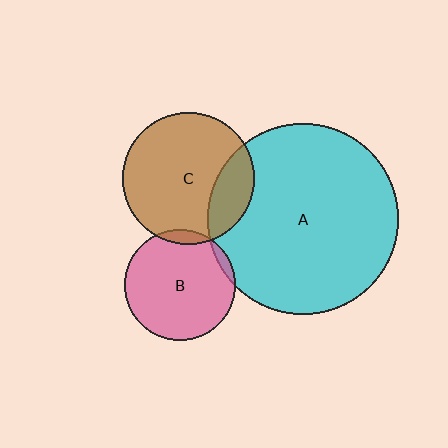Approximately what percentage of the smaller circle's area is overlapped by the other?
Approximately 20%.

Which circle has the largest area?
Circle A (cyan).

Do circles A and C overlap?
Yes.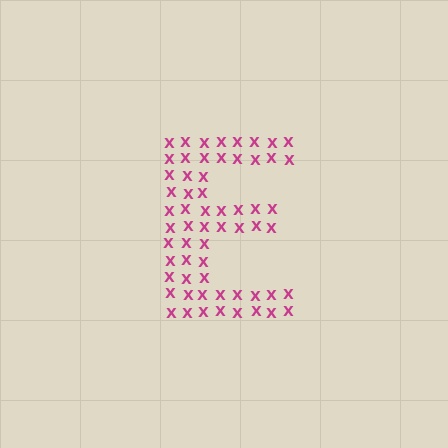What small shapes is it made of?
It is made of small letter X's.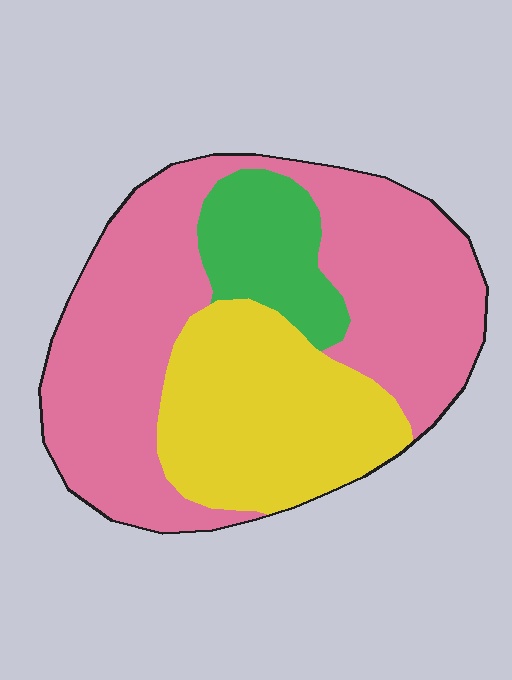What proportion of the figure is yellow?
Yellow covers roughly 30% of the figure.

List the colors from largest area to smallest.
From largest to smallest: pink, yellow, green.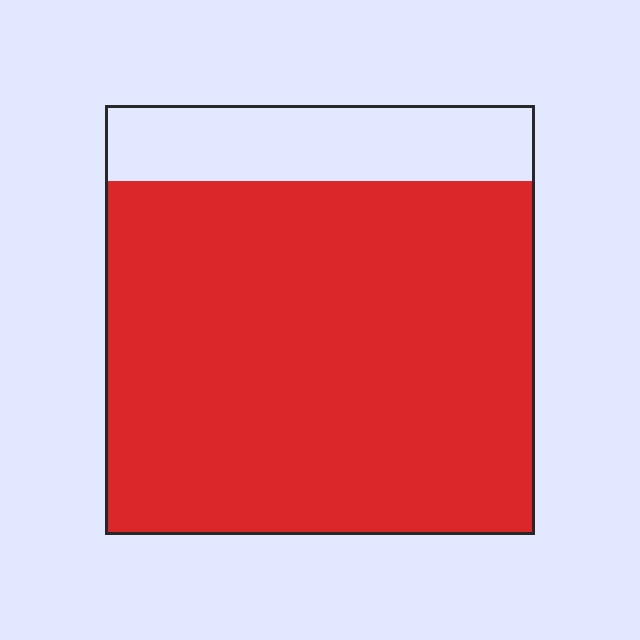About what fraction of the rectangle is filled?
About five sixths (5/6).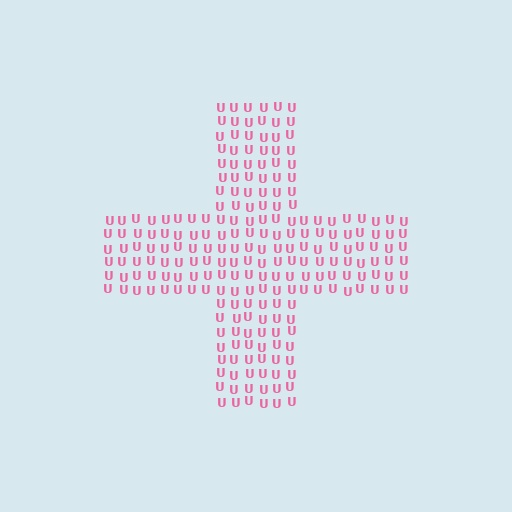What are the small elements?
The small elements are letter U's.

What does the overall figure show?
The overall figure shows a cross.